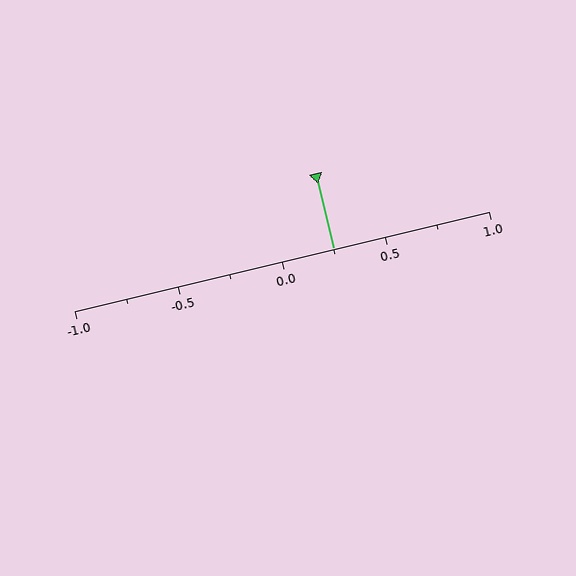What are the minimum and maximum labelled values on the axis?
The axis runs from -1.0 to 1.0.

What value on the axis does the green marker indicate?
The marker indicates approximately 0.25.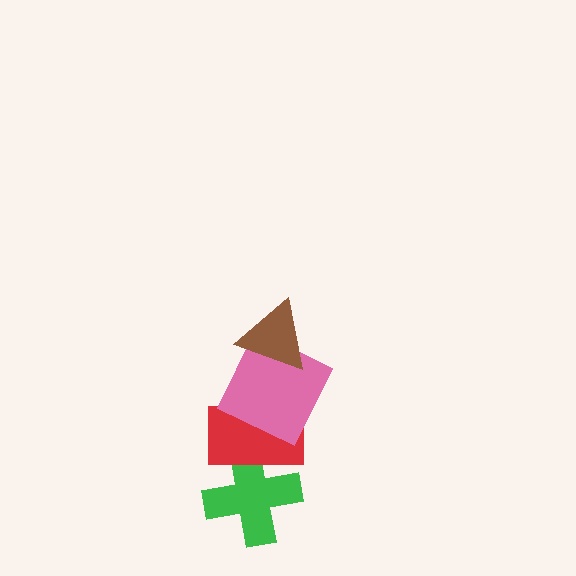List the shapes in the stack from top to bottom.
From top to bottom: the brown triangle, the pink square, the red rectangle, the green cross.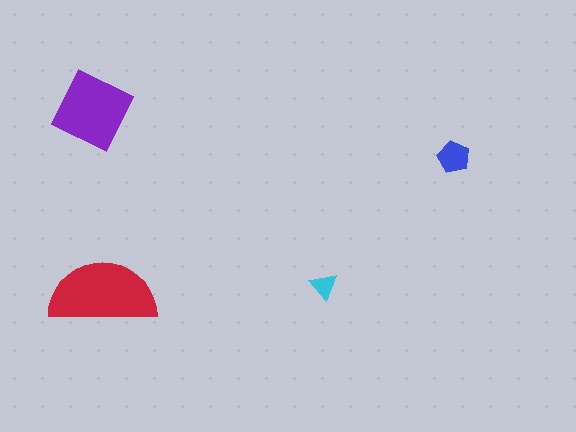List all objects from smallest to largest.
The cyan triangle, the blue pentagon, the purple diamond, the red semicircle.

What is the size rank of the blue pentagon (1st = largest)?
3rd.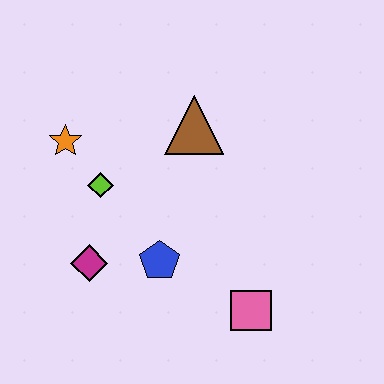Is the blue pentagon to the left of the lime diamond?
No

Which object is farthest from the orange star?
The pink square is farthest from the orange star.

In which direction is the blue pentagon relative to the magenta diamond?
The blue pentagon is to the right of the magenta diamond.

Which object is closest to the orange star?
The lime diamond is closest to the orange star.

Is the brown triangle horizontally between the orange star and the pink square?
Yes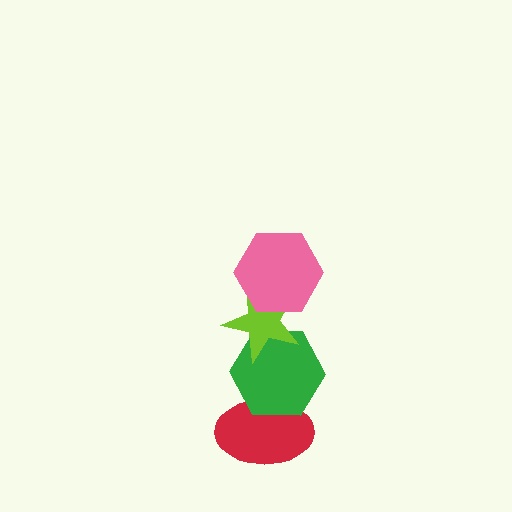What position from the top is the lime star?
The lime star is 2nd from the top.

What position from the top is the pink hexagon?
The pink hexagon is 1st from the top.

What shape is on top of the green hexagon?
The lime star is on top of the green hexagon.